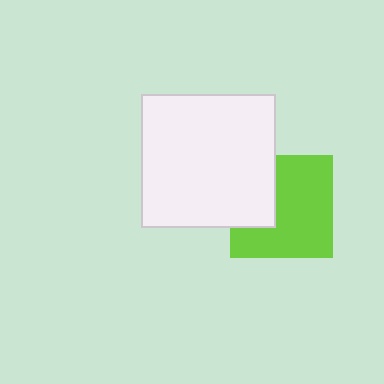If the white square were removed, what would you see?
You would see the complete lime square.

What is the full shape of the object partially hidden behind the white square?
The partially hidden object is a lime square.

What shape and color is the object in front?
The object in front is a white square.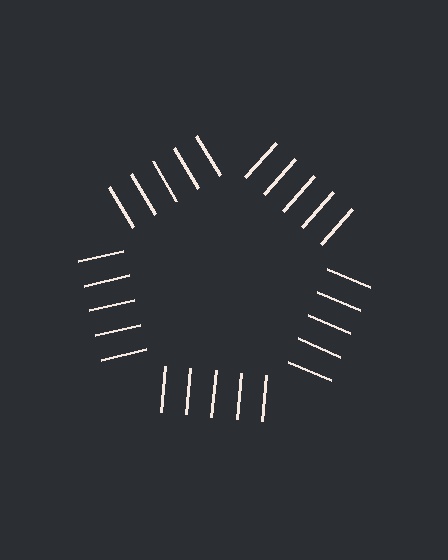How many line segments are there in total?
25 — 5 along each of the 5 edges.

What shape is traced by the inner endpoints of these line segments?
An illusory pentagon — the line segments terminate on its edges but no continuous stroke is drawn.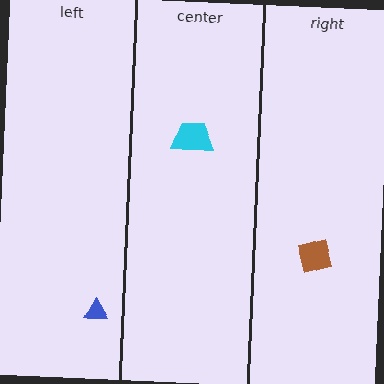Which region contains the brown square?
The right region.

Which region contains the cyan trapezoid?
The center region.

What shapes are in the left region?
The blue triangle.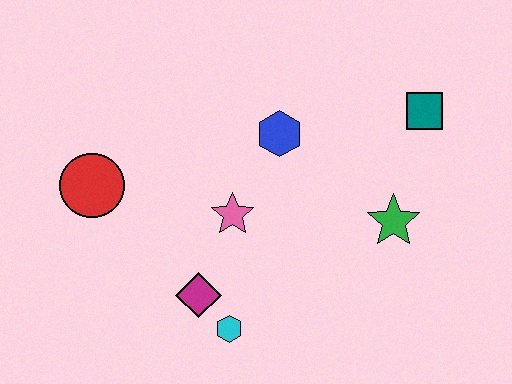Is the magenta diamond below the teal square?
Yes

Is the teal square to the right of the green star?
Yes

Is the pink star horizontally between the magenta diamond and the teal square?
Yes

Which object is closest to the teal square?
The green star is closest to the teal square.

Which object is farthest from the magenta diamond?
The teal square is farthest from the magenta diamond.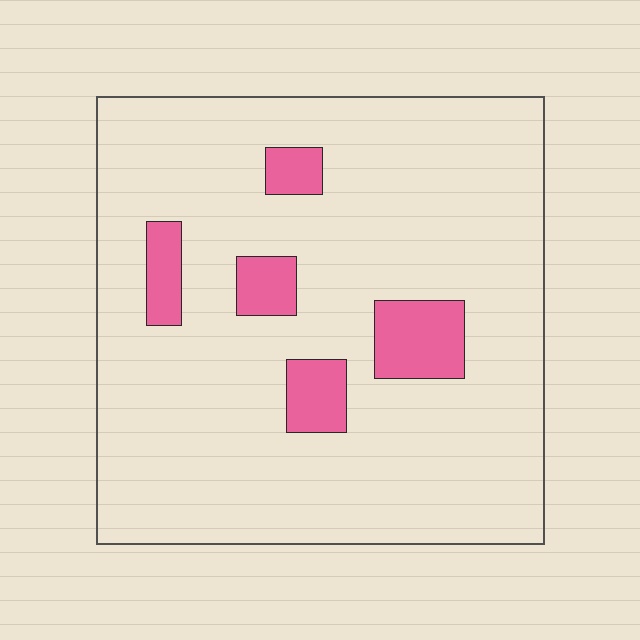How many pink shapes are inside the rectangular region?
5.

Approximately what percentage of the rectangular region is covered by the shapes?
Approximately 10%.